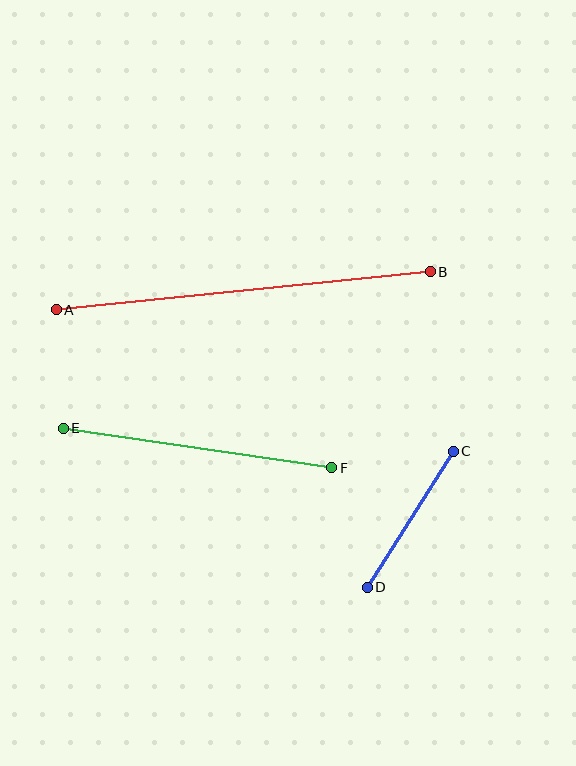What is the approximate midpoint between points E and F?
The midpoint is at approximately (197, 448) pixels.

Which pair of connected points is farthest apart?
Points A and B are farthest apart.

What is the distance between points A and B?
The distance is approximately 376 pixels.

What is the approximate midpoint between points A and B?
The midpoint is at approximately (243, 291) pixels.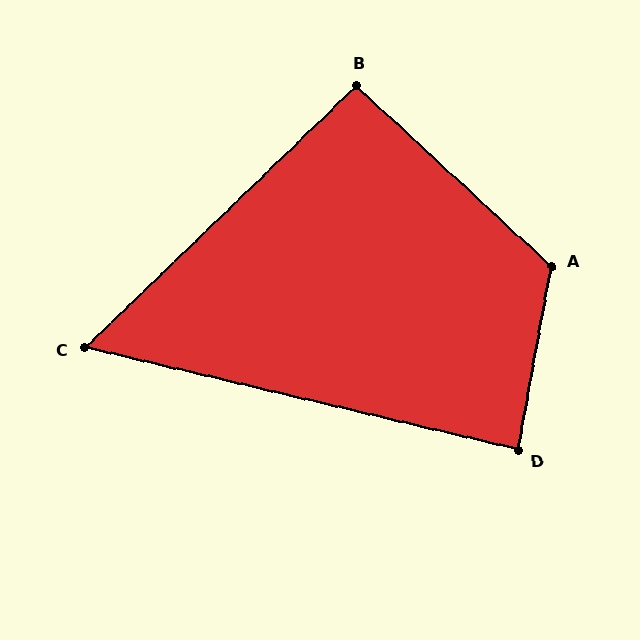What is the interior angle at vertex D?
Approximately 87 degrees (approximately right).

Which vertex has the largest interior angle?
A, at approximately 123 degrees.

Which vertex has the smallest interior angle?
C, at approximately 57 degrees.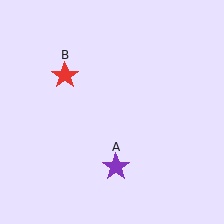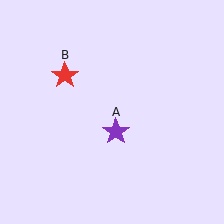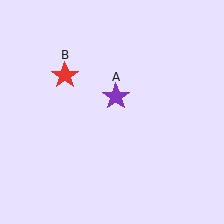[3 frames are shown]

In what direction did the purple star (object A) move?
The purple star (object A) moved up.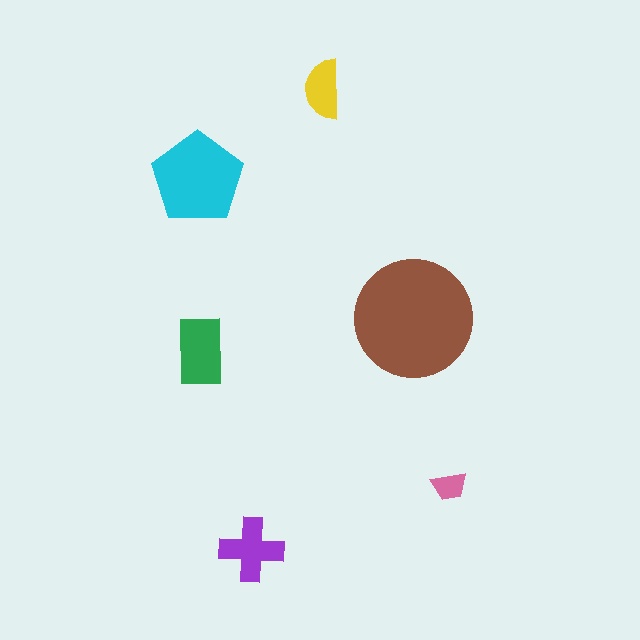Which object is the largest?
The brown circle.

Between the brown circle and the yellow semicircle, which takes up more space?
The brown circle.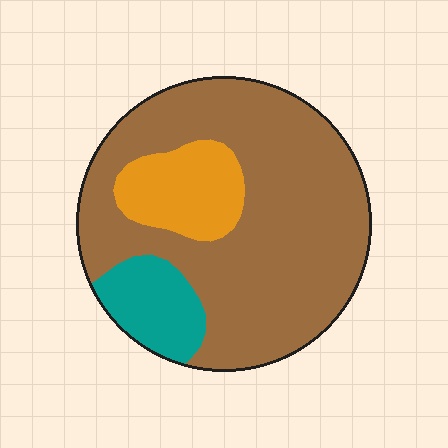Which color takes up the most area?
Brown, at roughly 75%.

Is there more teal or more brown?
Brown.